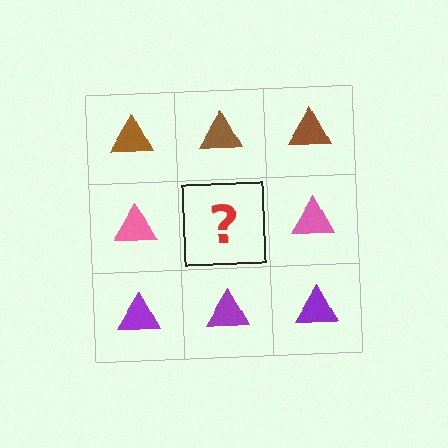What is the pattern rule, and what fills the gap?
The rule is that each row has a consistent color. The gap should be filled with a pink triangle.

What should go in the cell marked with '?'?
The missing cell should contain a pink triangle.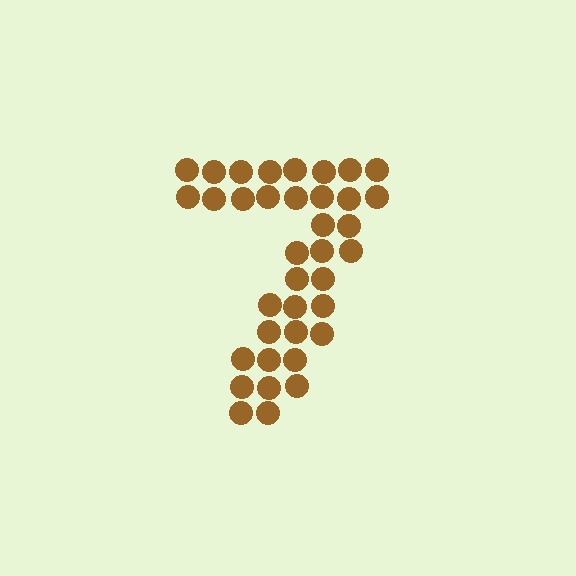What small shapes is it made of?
It is made of small circles.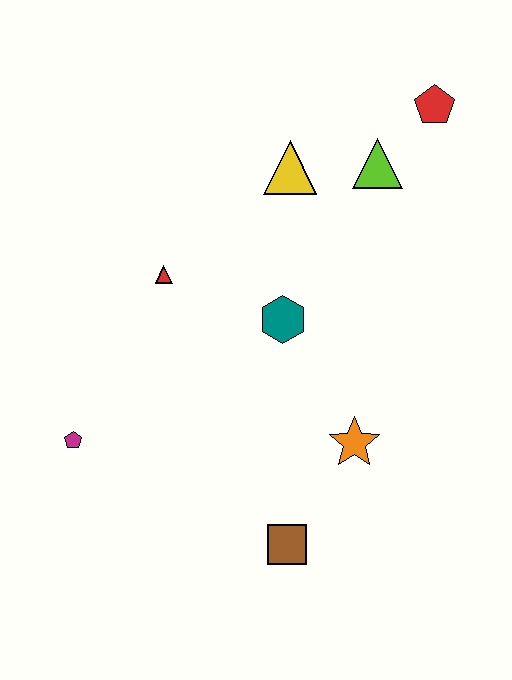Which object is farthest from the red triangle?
The red pentagon is farthest from the red triangle.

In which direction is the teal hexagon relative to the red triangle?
The teal hexagon is to the right of the red triangle.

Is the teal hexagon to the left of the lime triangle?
Yes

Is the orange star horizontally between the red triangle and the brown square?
No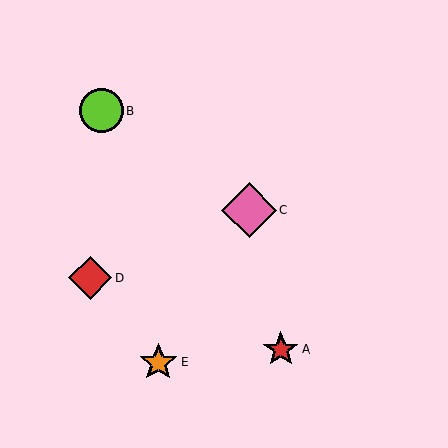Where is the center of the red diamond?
The center of the red diamond is at (90, 278).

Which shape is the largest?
The pink diamond (labeled C) is the largest.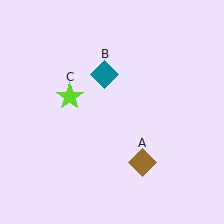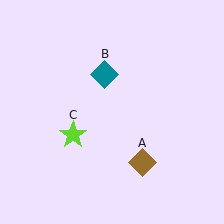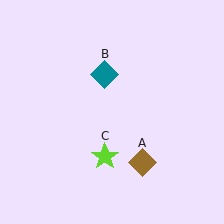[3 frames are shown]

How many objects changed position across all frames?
1 object changed position: lime star (object C).